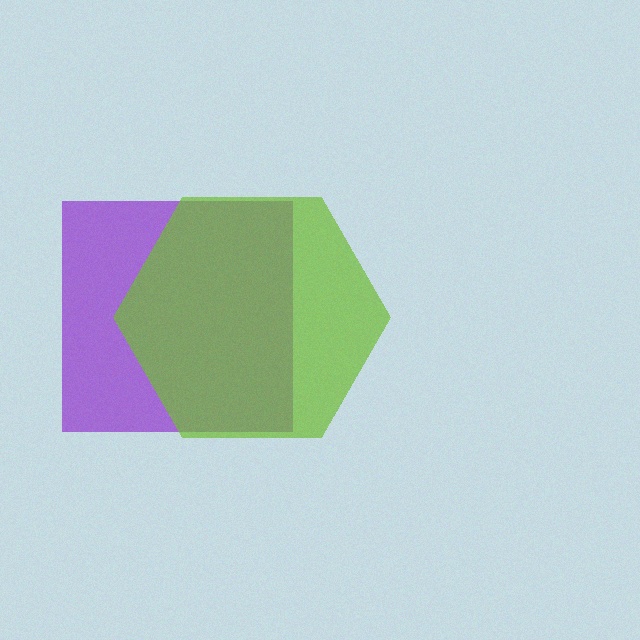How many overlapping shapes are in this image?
There are 2 overlapping shapes in the image.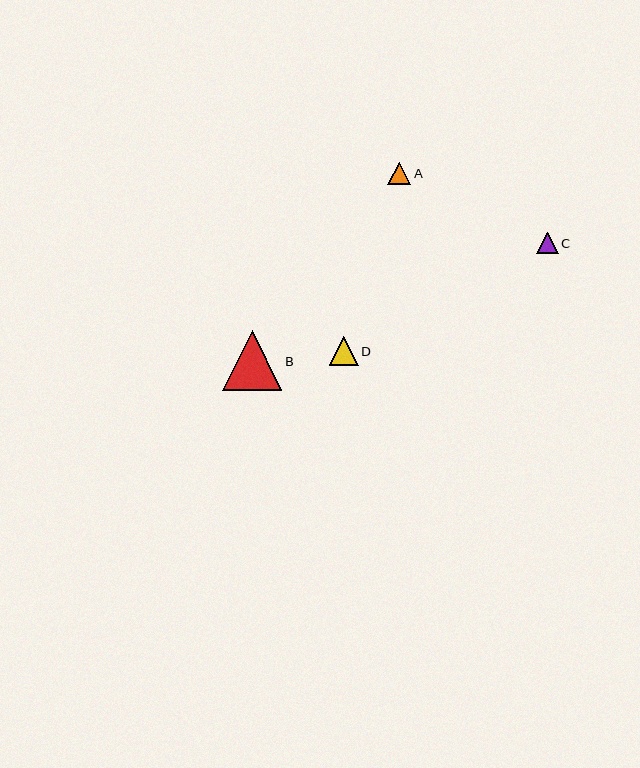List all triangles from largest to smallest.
From largest to smallest: B, D, A, C.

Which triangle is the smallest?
Triangle C is the smallest with a size of approximately 21 pixels.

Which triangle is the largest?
Triangle B is the largest with a size of approximately 59 pixels.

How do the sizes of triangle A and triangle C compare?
Triangle A and triangle C are approximately the same size.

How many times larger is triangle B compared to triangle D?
Triangle B is approximately 2.1 times the size of triangle D.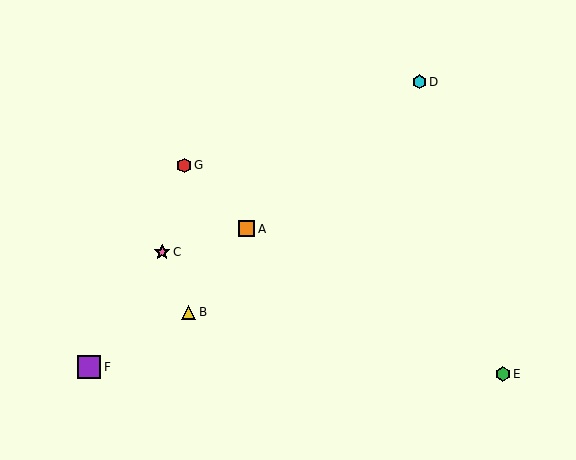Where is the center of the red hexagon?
The center of the red hexagon is at (184, 165).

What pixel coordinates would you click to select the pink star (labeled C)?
Click at (162, 252) to select the pink star C.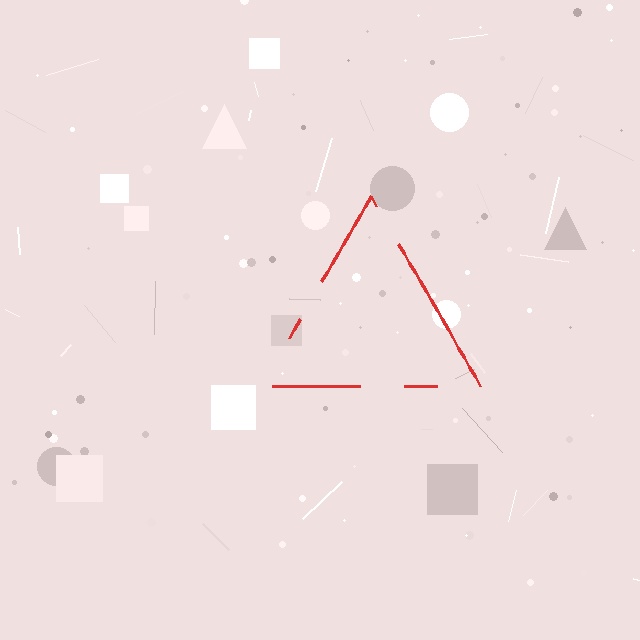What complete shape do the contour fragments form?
The contour fragments form a triangle.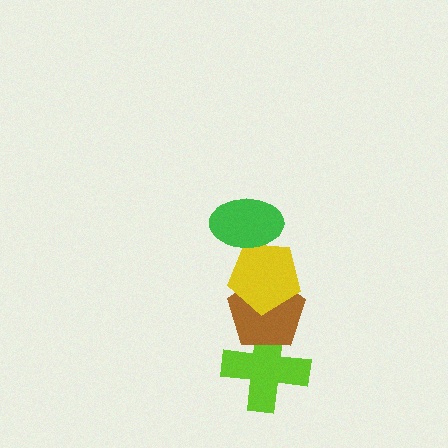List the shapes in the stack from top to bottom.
From top to bottom: the green ellipse, the yellow pentagon, the brown pentagon, the lime cross.